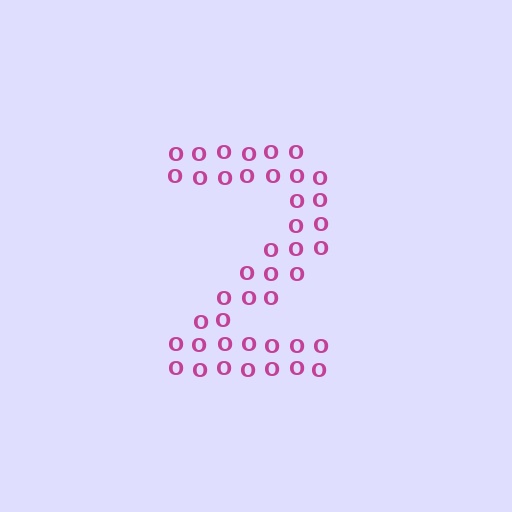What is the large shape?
The large shape is the digit 2.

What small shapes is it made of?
It is made of small letter O's.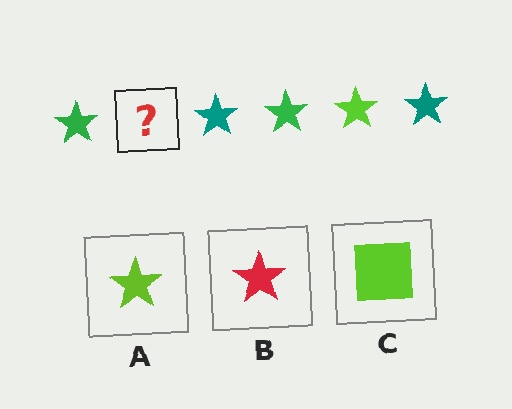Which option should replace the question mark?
Option A.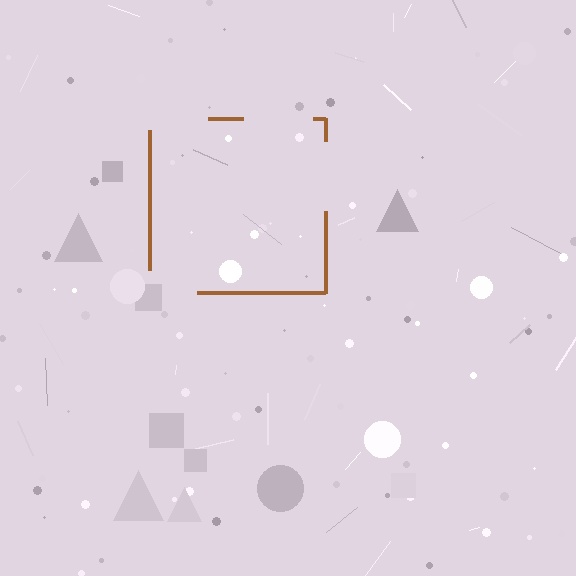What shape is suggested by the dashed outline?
The dashed outline suggests a square.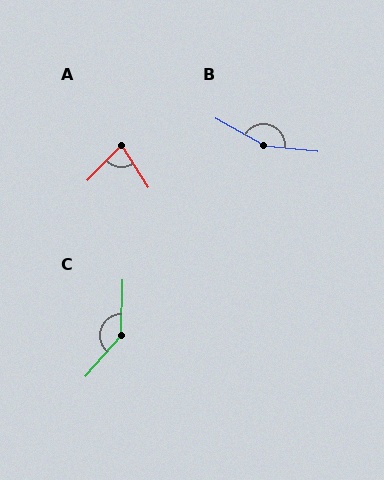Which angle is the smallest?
A, at approximately 77 degrees.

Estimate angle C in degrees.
Approximately 140 degrees.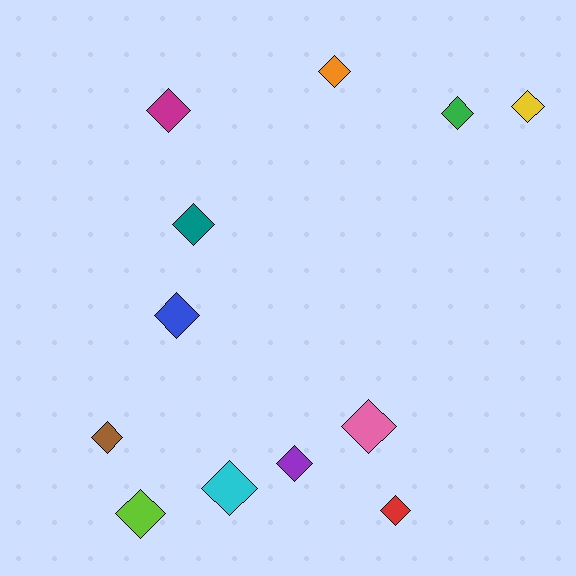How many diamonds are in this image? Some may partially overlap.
There are 12 diamonds.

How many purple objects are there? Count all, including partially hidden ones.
There is 1 purple object.